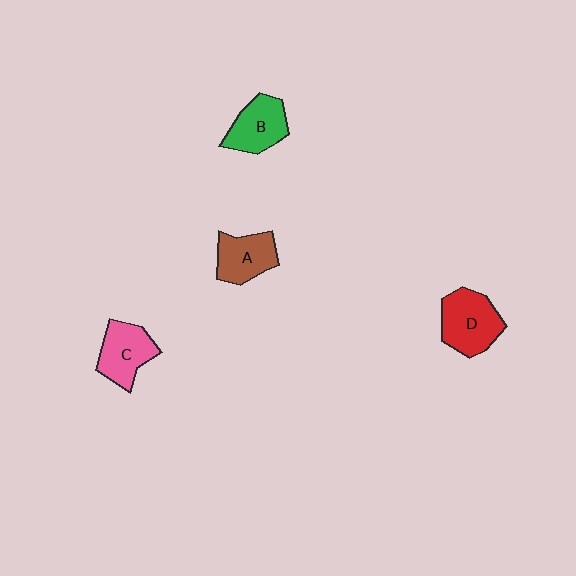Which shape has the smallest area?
Shape A (brown).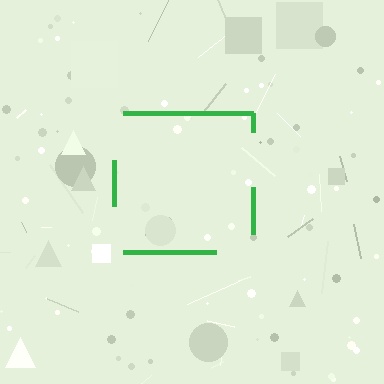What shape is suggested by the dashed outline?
The dashed outline suggests a square.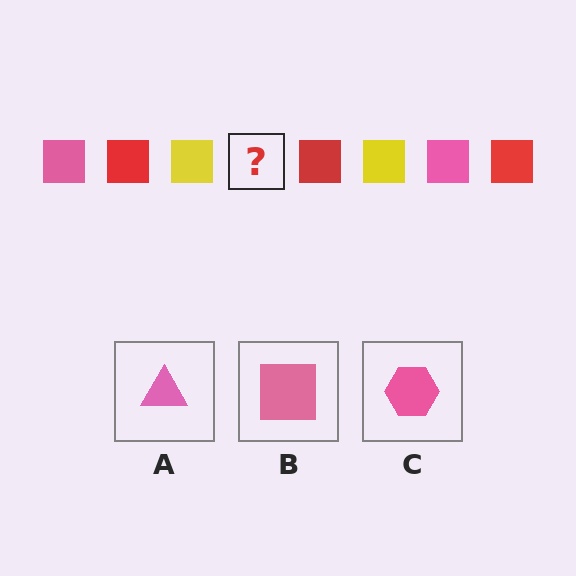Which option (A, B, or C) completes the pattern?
B.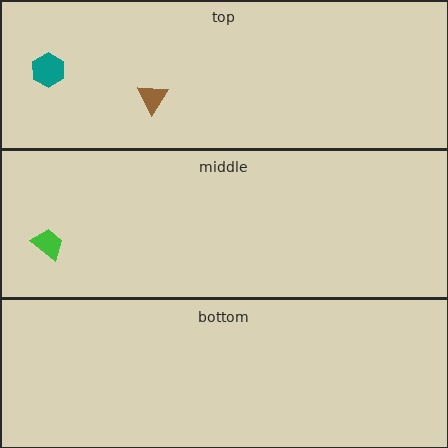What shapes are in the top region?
The brown triangle, the teal hexagon.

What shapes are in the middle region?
The green trapezoid.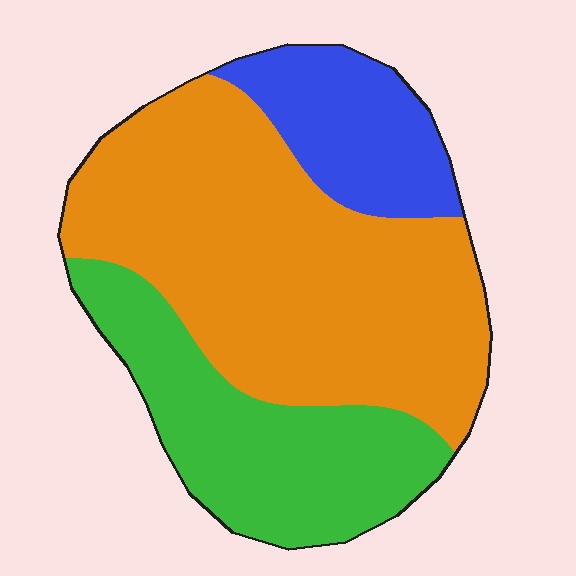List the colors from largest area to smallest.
From largest to smallest: orange, green, blue.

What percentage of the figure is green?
Green takes up between a quarter and a half of the figure.